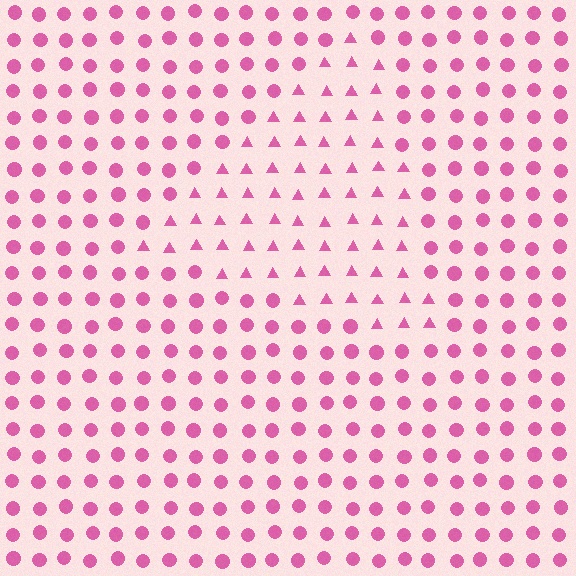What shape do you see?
I see a triangle.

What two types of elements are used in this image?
The image uses triangles inside the triangle region and circles outside it.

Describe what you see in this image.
The image is filled with small pink elements arranged in a uniform grid. A triangle-shaped region contains triangles, while the surrounding area contains circles. The boundary is defined purely by the change in element shape.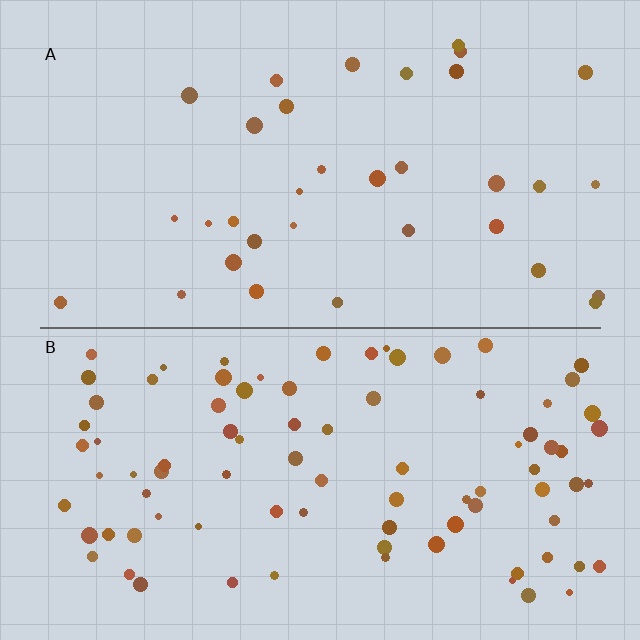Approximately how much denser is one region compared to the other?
Approximately 2.6× — region B over region A.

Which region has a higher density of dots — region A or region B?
B (the bottom).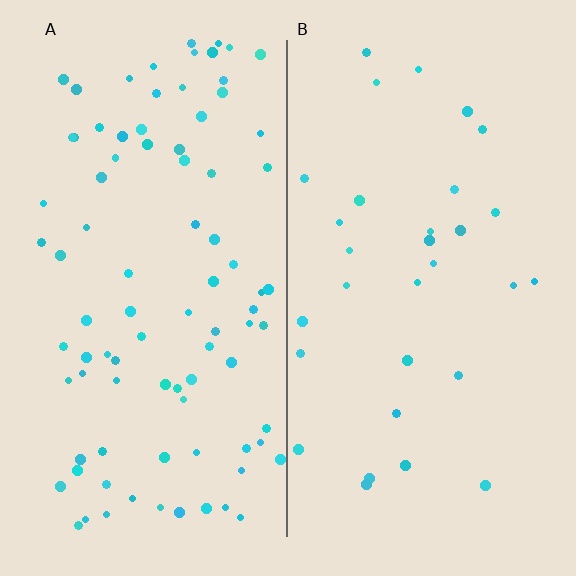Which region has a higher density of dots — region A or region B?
A (the left).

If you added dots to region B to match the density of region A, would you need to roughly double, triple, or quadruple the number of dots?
Approximately triple.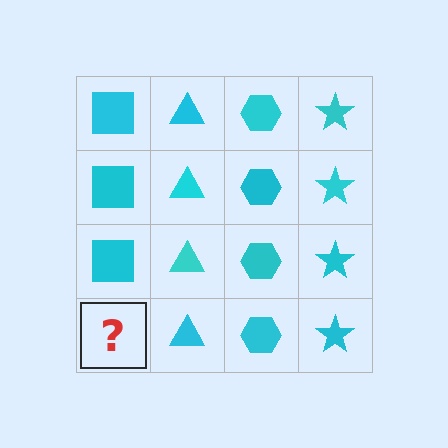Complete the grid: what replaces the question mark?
The question mark should be replaced with a cyan square.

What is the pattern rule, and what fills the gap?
The rule is that each column has a consistent shape. The gap should be filled with a cyan square.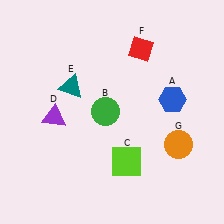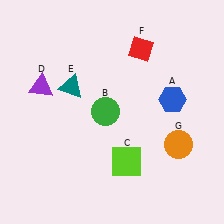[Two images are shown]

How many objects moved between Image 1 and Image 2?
1 object moved between the two images.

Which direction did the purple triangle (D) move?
The purple triangle (D) moved up.